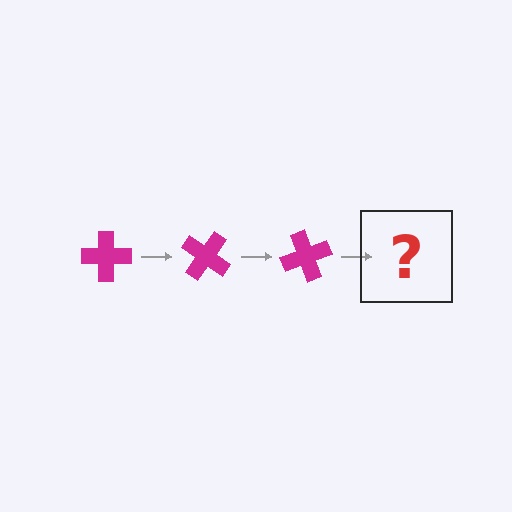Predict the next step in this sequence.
The next step is a magenta cross rotated 105 degrees.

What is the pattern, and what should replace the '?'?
The pattern is that the cross rotates 35 degrees each step. The '?' should be a magenta cross rotated 105 degrees.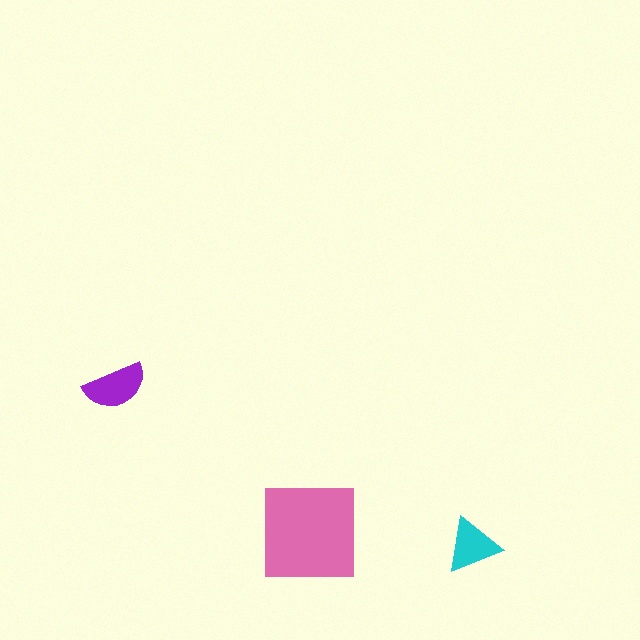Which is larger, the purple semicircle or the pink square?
The pink square.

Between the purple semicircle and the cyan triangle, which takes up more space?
The purple semicircle.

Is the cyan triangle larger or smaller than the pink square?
Smaller.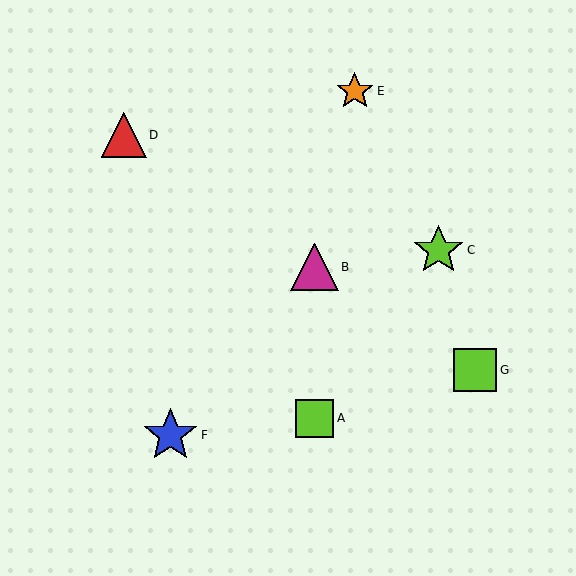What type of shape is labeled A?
Shape A is a lime square.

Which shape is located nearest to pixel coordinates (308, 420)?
The lime square (labeled A) at (315, 418) is nearest to that location.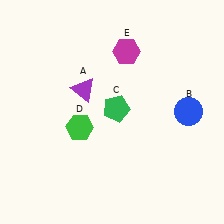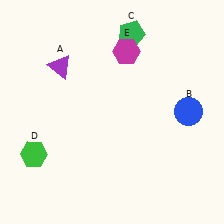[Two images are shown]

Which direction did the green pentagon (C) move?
The green pentagon (C) moved up.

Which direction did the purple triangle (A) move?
The purple triangle (A) moved left.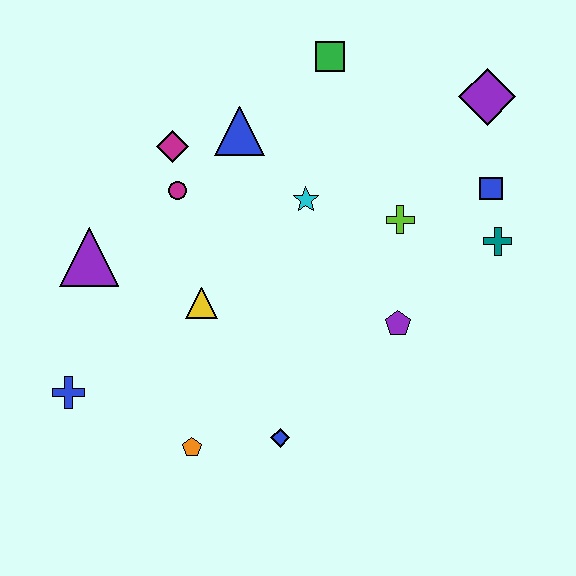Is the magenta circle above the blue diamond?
Yes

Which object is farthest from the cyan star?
The blue cross is farthest from the cyan star.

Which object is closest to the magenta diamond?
The magenta circle is closest to the magenta diamond.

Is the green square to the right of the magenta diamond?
Yes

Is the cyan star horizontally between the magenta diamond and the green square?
Yes